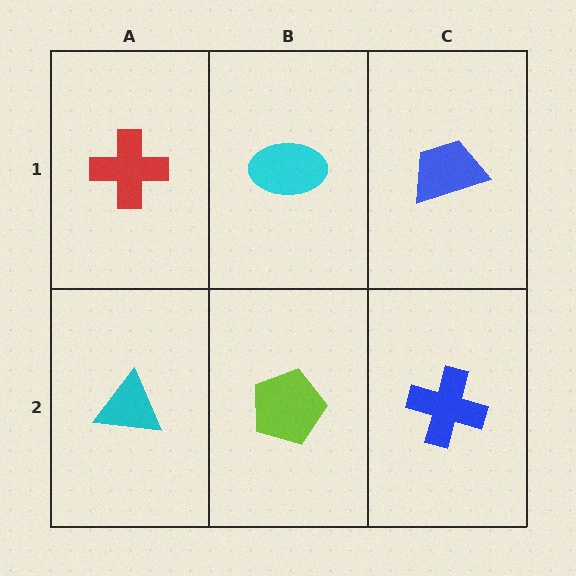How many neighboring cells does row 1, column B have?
3.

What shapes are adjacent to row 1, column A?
A cyan triangle (row 2, column A), a cyan ellipse (row 1, column B).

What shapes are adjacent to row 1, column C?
A blue cross (row 2, column C), a cyan ellipse (row 1, column B).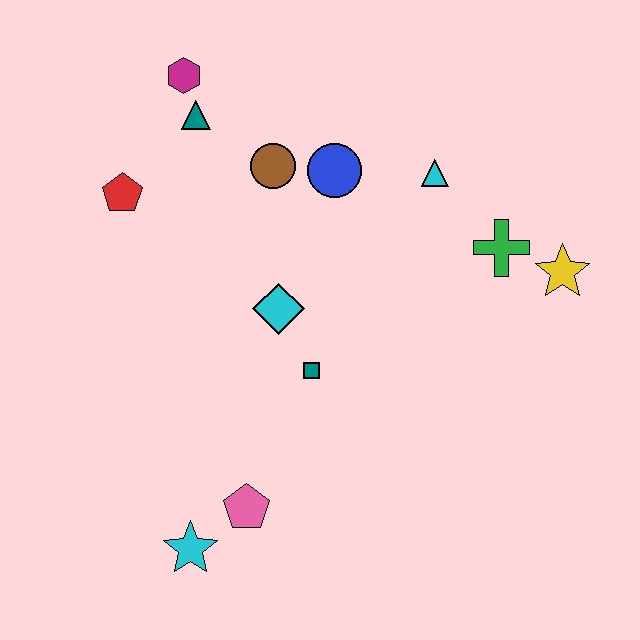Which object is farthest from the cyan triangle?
The cyan star is farthest from the cyan triangle.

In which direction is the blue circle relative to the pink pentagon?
The blue circle is above the pink pentagon.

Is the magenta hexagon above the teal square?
Yes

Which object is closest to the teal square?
The cyan diamond is closest to the teal square.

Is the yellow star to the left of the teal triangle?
No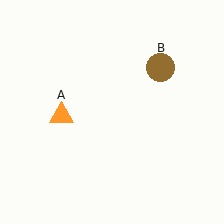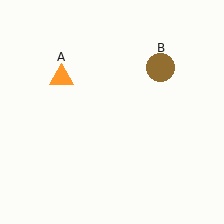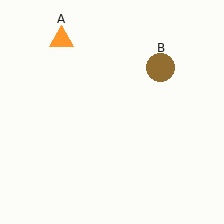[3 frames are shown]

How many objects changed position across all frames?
1 object changed position: orange triangle (object A).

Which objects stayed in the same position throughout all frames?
Brown circle (object B) remained stationary.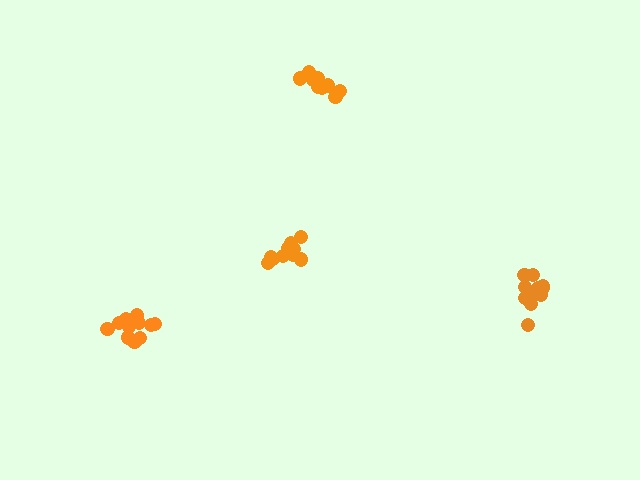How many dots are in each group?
Group 1: 11 dots, Group 2: 10 dots, Group 3: 12 dots, Group 4: 10 dots (43 total).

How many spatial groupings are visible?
There are 4 spatial groupings.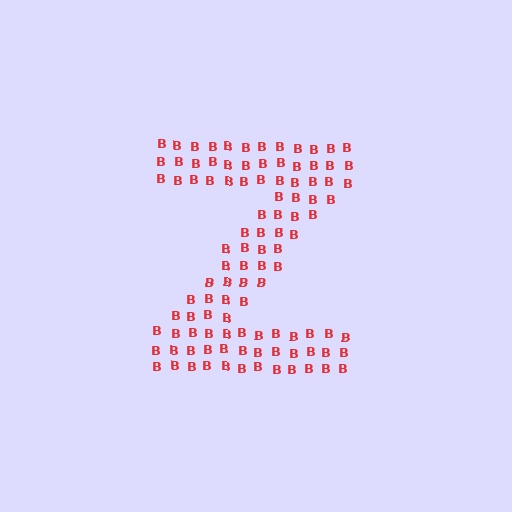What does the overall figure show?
The overall figure shows the letter Z.